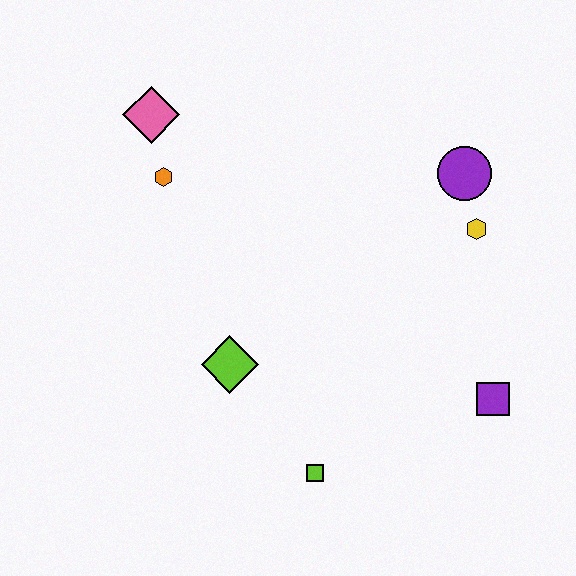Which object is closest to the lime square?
The lime diamond is closest to the lime square.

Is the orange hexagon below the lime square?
No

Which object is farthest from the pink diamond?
The purple square is farthest from the pink diamond.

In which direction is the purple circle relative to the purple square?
The purple circle is above the purple square.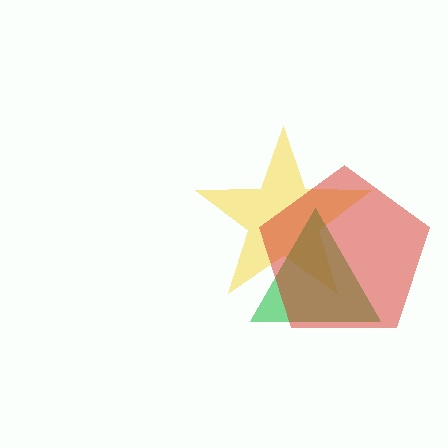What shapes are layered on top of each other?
The layered shapes are: a yellow star, a green triangle, a red pentagon.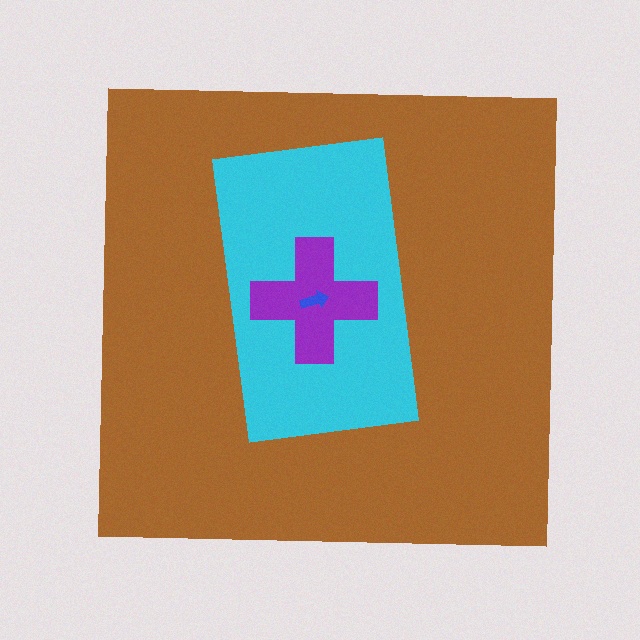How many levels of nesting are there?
4.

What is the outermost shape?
The brown square.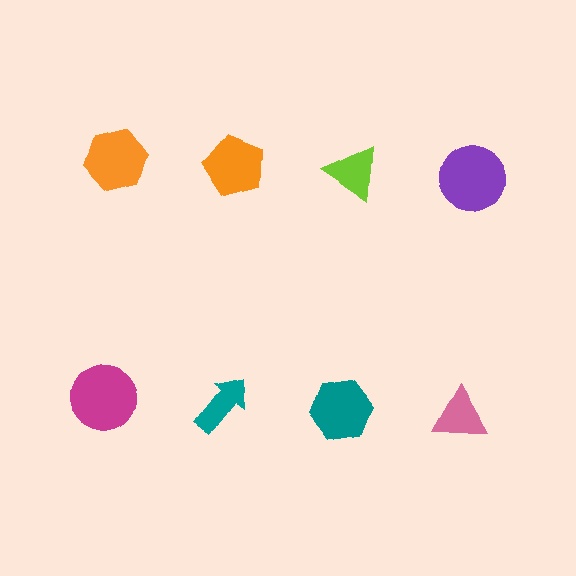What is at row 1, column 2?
An orange pentagon.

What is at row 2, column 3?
A teal hexagon.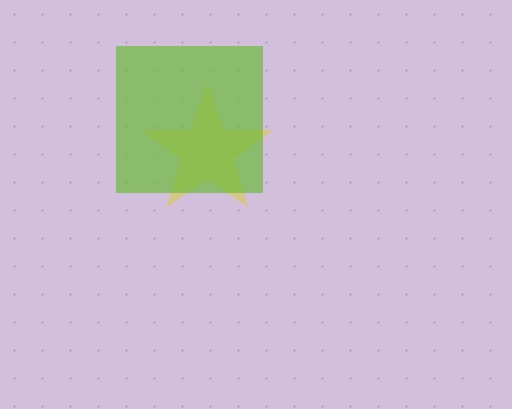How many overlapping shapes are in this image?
There are 2 overlapping shapes in the image.